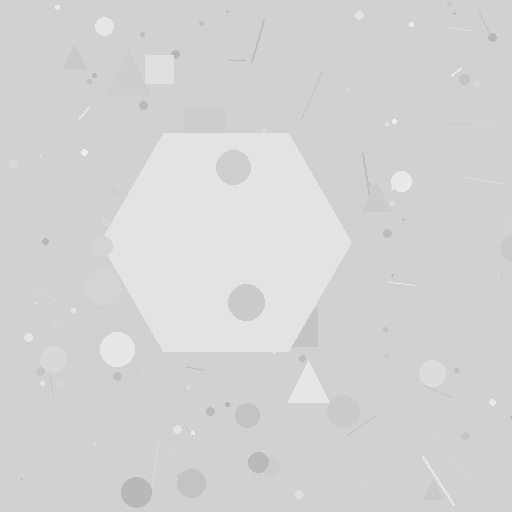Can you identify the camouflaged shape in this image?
The camouflaged shape is a hexagon.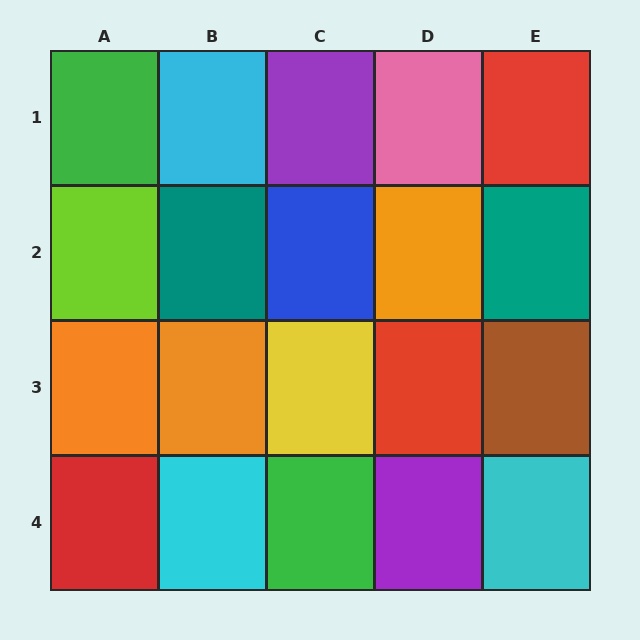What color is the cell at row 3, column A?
Orange.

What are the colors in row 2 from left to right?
Lime, teal, blue, orange, teal.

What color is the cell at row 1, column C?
Purple.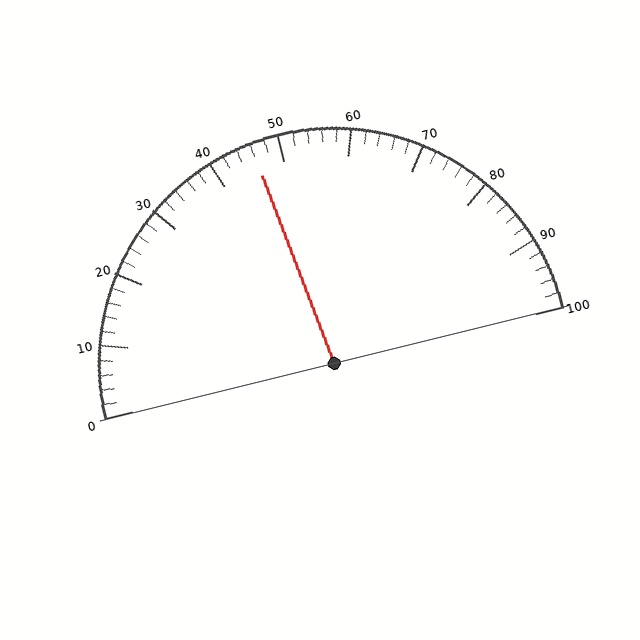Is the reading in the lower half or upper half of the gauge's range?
The reading is in the lower half of the range (0 to 100).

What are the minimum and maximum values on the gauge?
The gauge ranges from 0 to 100.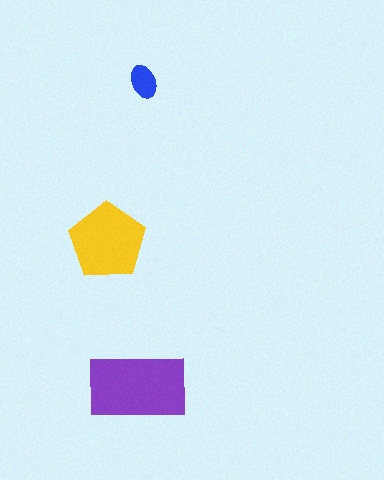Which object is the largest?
The purple rectangle.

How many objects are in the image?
There are 3 objects in the image.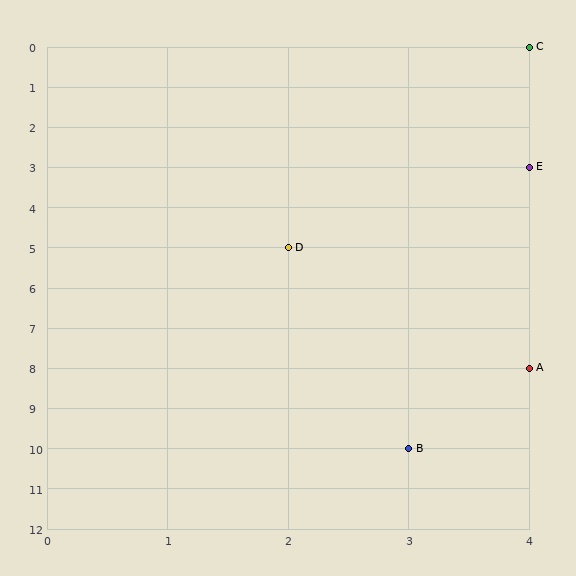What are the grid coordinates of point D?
Point D is at grid coordinates (2, 5).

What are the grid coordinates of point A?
Point A is at grid coordinates (4, 8).